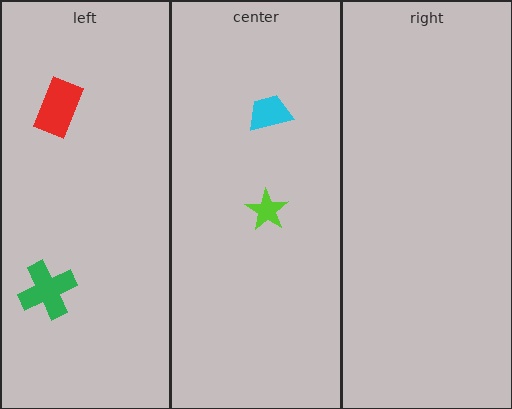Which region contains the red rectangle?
The left region.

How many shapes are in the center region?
2.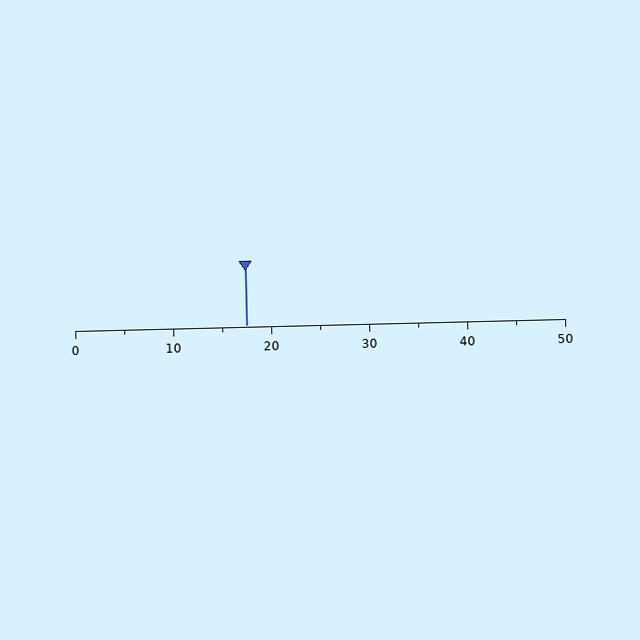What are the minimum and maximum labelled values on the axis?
The axis runs from 0 to 50.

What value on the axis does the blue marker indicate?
The marker indicates approximately 17.5.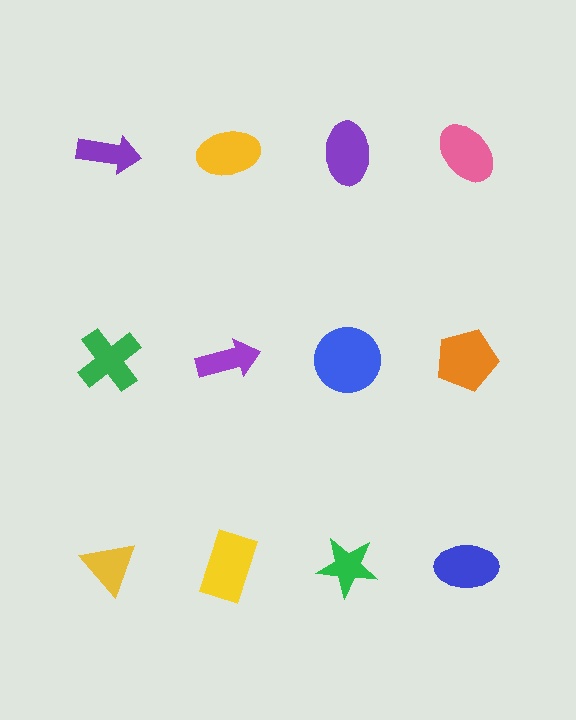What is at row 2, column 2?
A purple arrow.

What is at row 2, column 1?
A green cross.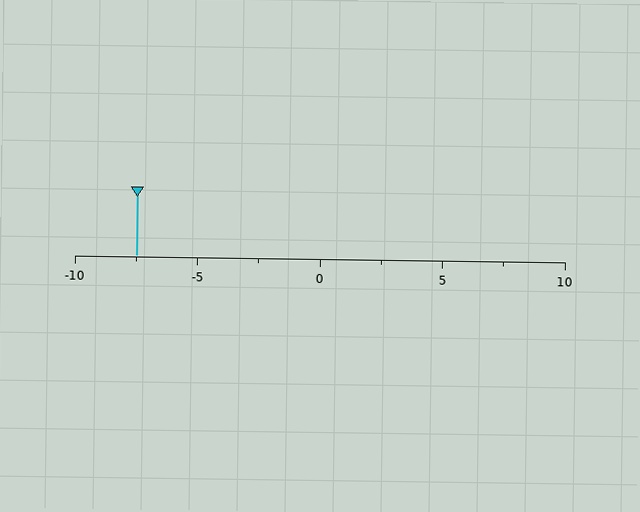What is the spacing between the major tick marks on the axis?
The major ticks are spaced 5 apart.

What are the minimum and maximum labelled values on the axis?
The axis runs from -10 to 10.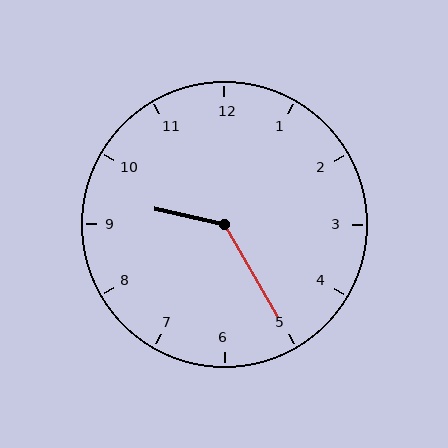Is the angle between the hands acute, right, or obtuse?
It is obtuse.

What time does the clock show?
9:25.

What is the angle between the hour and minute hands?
Approximately 132 degrees.